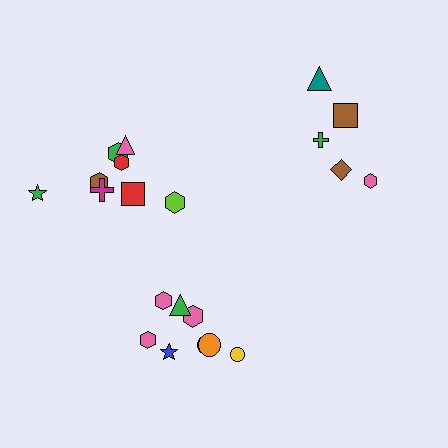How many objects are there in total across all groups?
There are 21 objects.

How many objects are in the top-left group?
There are 8 objects.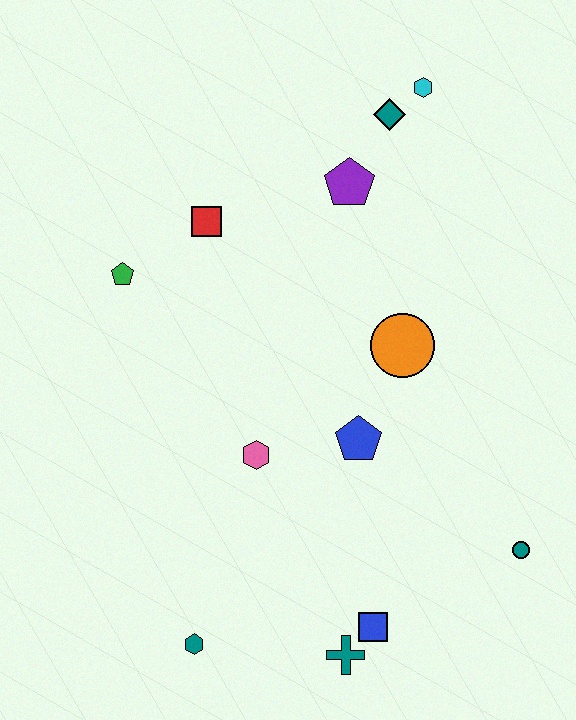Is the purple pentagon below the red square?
No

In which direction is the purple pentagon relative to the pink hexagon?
The purple pentagon is above the pink hexagon.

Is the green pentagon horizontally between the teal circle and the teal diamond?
No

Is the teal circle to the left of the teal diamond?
No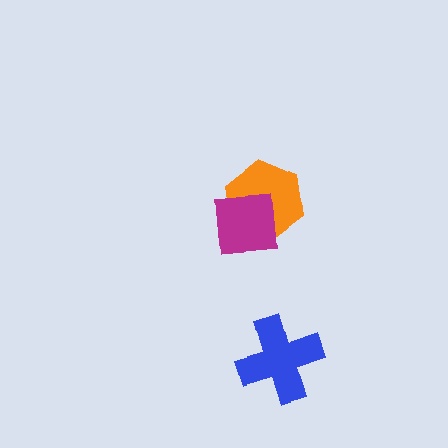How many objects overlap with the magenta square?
1 object overlaps with the magenta square.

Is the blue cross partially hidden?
No, no other shape covers it.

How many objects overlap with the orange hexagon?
1 object overlaps with the orange hexagon.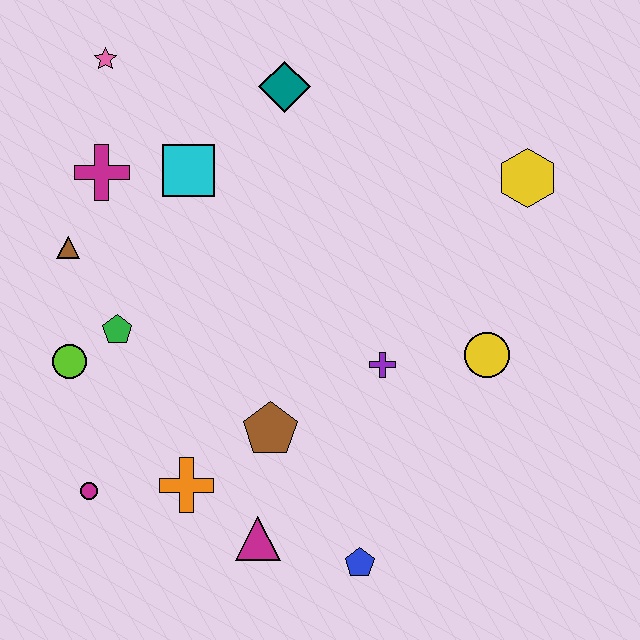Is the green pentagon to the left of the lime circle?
No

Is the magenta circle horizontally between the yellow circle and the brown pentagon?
No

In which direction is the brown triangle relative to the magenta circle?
The brown triangle is above the magenta circle.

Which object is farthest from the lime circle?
The yellow hexagon is farthest from the lime circle.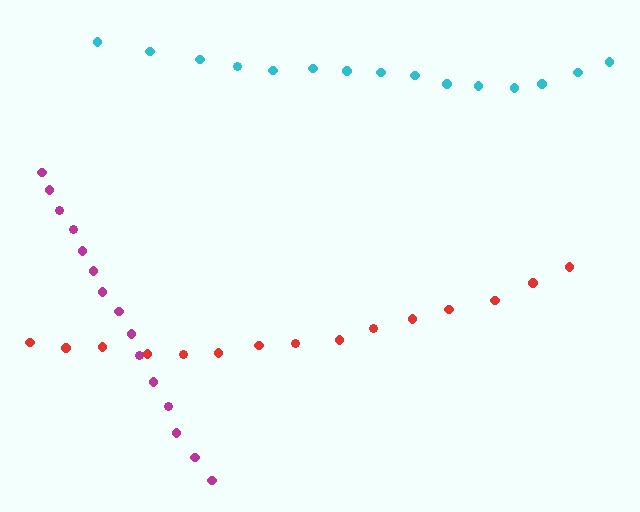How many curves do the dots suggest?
There are 3 distinct paths.